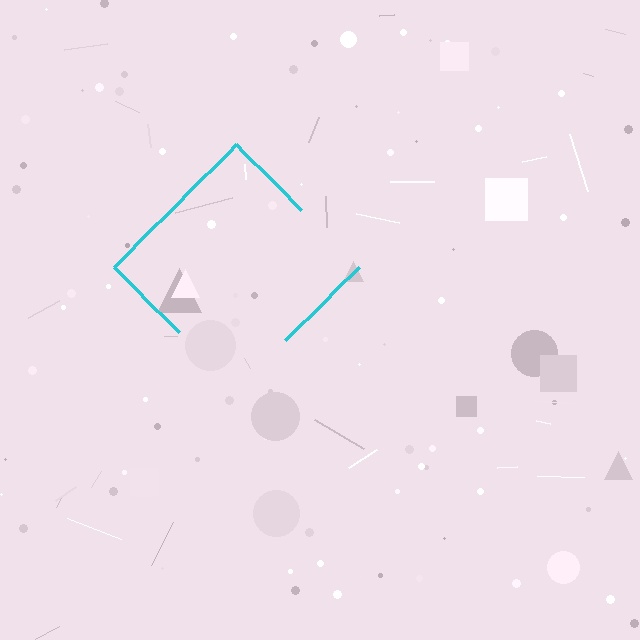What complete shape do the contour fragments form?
The contour fragments form a diamond.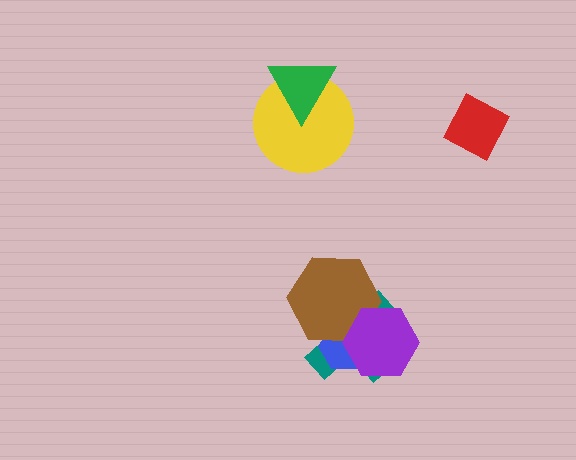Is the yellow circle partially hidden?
Yes, it is partially covered by another shape.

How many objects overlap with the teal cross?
3 objects overlap with the teal cross.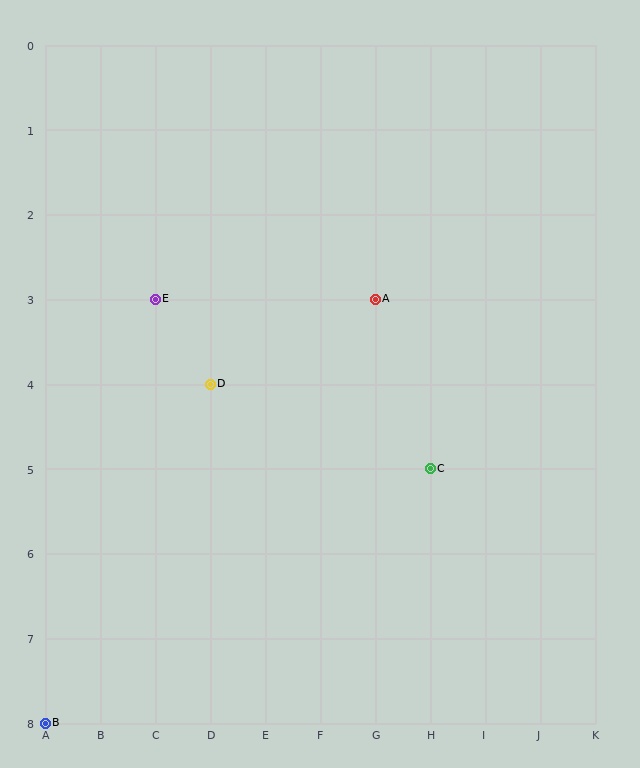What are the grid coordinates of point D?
Point D is at grid coordinates (D, 4).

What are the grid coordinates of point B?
Point B is at grid coordinates (A, 8).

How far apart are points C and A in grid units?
Points C and A are 1 column and 2 rows apart (about 2.2 grid units diagonally).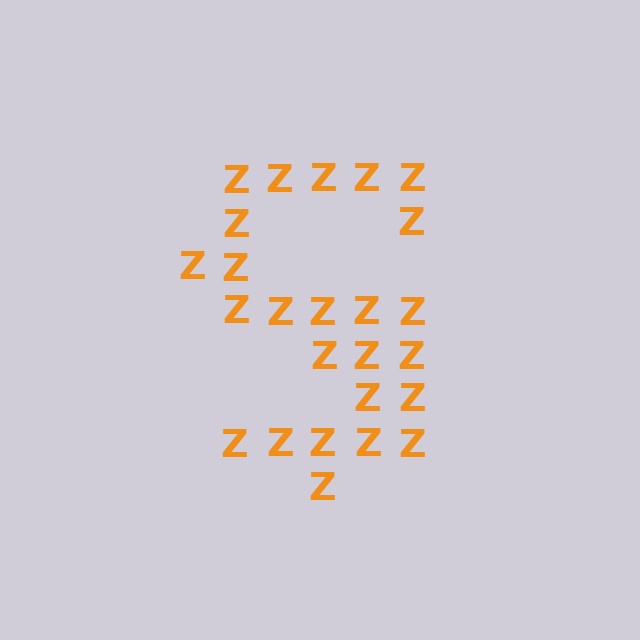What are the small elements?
The small elements are letter Z's.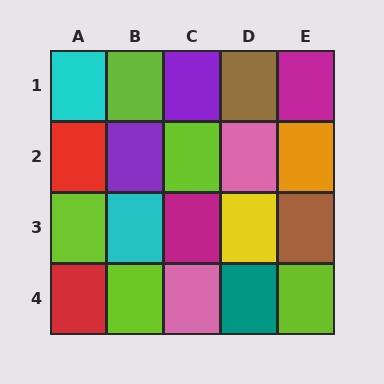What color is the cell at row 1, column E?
Magenta.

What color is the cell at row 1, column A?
Cyan.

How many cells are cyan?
2 cells are cyan.